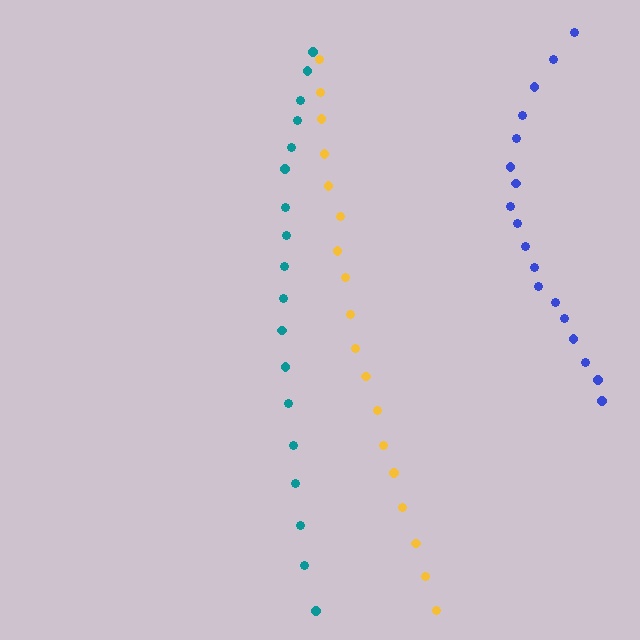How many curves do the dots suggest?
There are 3 distinct paths.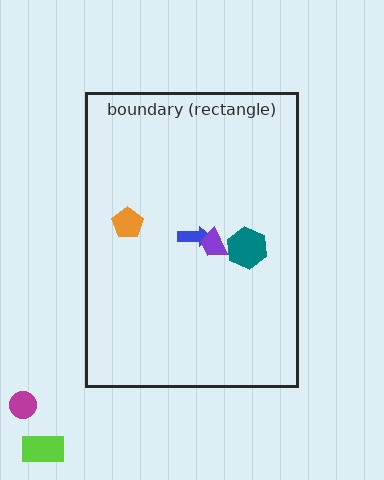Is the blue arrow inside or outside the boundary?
Inside.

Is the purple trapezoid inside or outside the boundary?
Inside.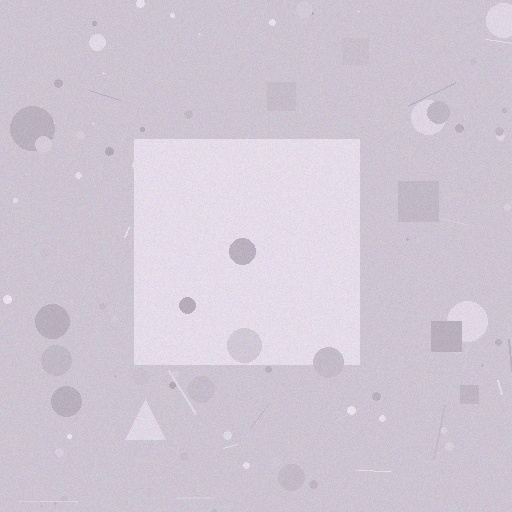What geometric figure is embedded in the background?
A square is embedded in the background.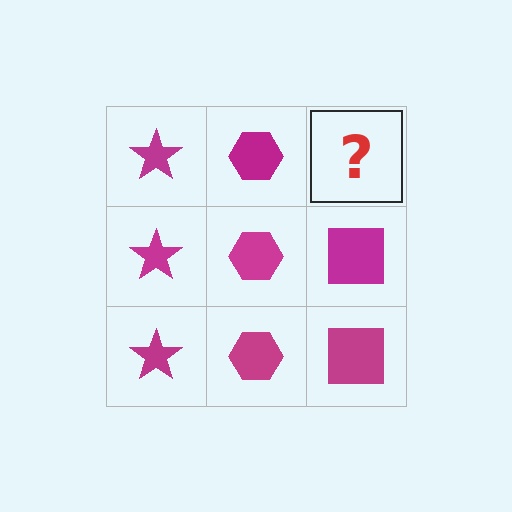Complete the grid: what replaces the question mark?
The question mark should be replaced with a magenta square.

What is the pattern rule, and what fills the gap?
The rule is that each column has a consistent shape. The gap should be filled with a magenta square.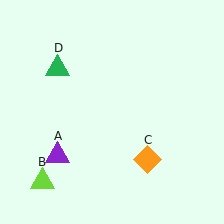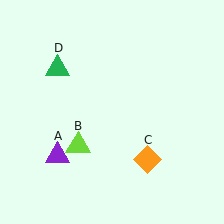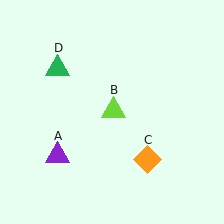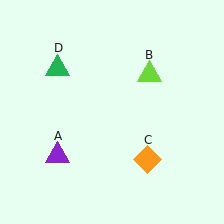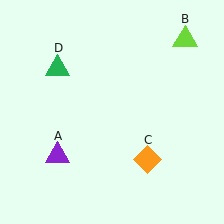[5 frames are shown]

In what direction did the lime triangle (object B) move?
The lime triangle (object B) moved up and to the right.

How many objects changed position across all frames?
1 object changed position: lime triangle (object B).